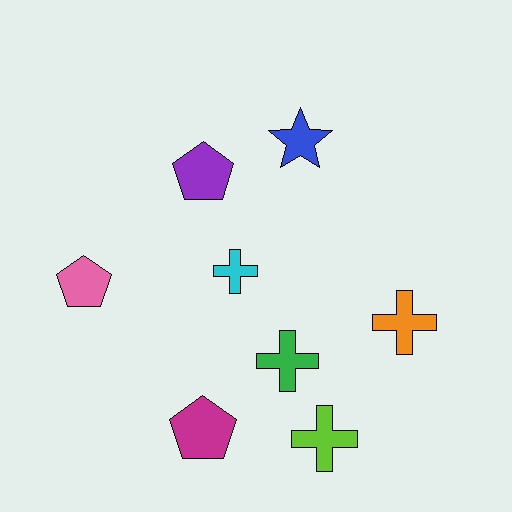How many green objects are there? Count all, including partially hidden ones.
There is 1 green object.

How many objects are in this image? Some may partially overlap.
There are 8 objects.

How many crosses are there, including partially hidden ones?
There are 4 crosses.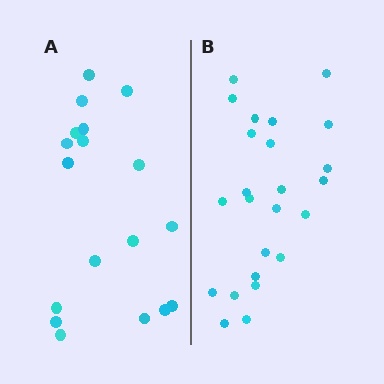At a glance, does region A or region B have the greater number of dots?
Region B (the right region) has more dots.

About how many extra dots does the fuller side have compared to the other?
Region B has about 6 more dots than region A.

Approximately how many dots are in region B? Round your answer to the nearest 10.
About 20 dots. (The exact count is 24, which rounds to 20.)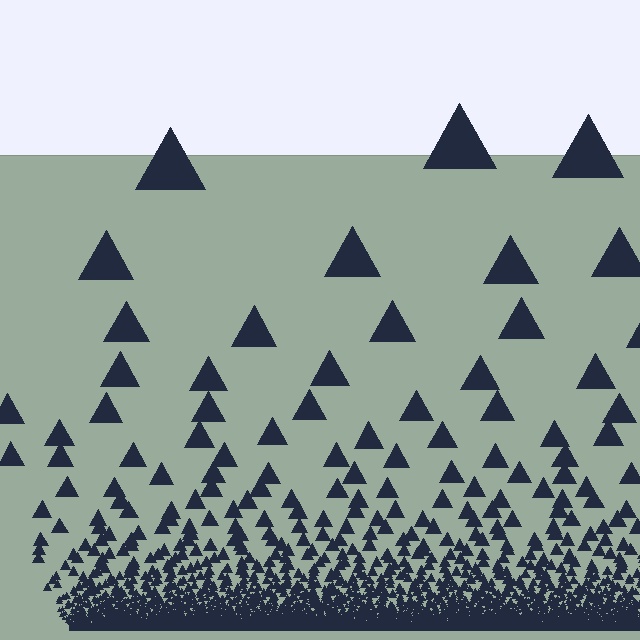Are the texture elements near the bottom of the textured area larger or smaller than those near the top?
Smaller. The gradient is inverted — elements near the bottom are smaller and denser.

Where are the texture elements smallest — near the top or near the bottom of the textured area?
Near the bottom.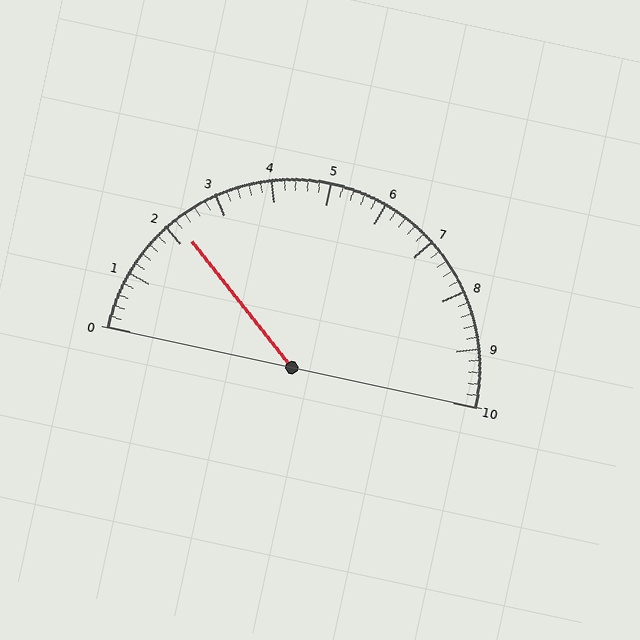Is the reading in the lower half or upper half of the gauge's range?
The reading is in the lower half of the range (0 to 10).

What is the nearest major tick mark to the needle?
The nearest major tick mark is 2.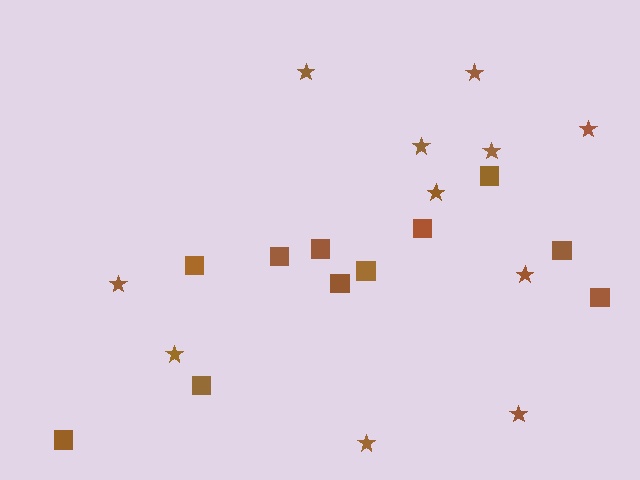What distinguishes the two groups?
There are 2 groups: one group of stars (11) and one group of squares (11).